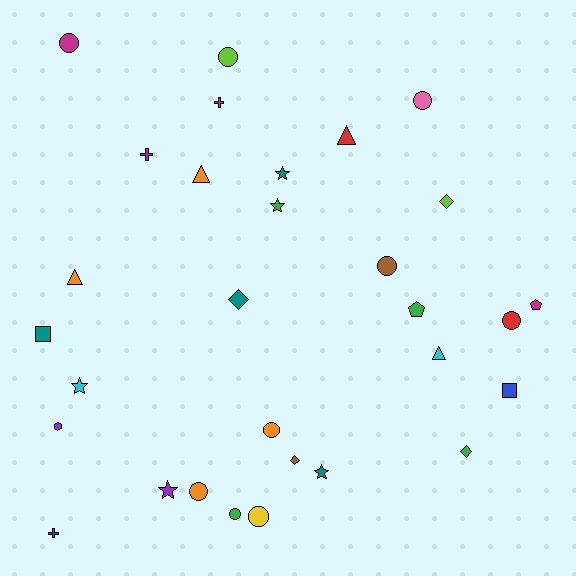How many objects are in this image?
There are 30 objects.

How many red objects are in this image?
There are 2 red objects.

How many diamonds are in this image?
There are 4 diamonds.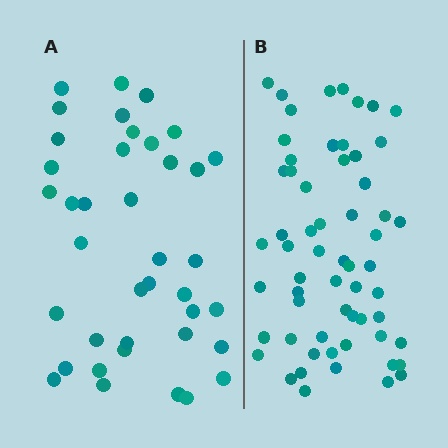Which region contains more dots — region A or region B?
Region B (the right region) has more dots.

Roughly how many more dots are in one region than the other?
Region B has approximately 20 more dots than region A.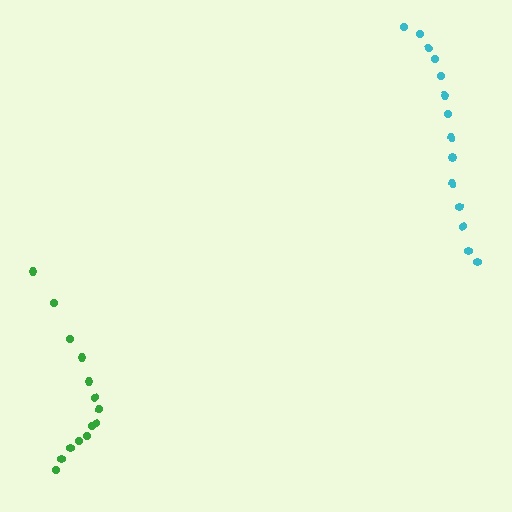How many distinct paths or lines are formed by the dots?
There are 2 distinct paths.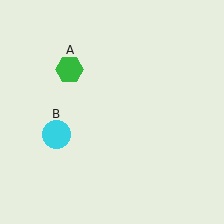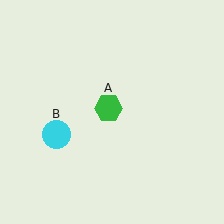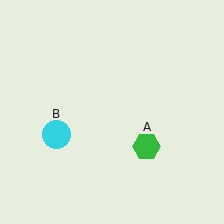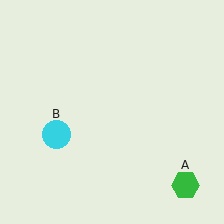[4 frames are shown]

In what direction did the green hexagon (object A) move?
The green hexagon (object A) moved down and to the right.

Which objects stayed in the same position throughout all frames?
Cyan circle (object B) remained stationary.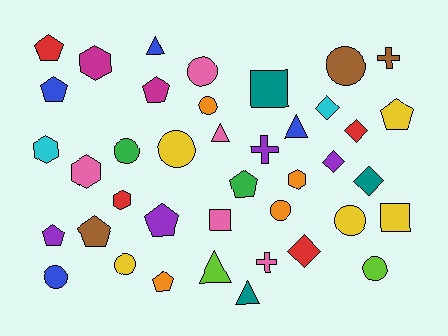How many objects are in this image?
There are 40 objects.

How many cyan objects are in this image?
There are 2 cyan objects.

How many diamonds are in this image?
There are 5 diamonds.